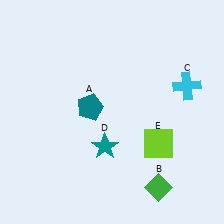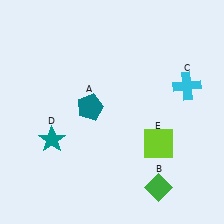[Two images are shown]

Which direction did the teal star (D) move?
The teal star (D) moved left.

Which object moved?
The teal star (D) moved left.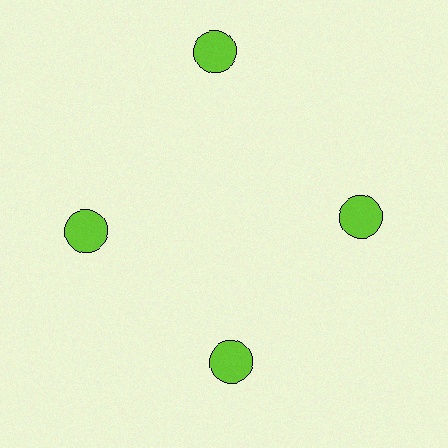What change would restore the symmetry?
The symmetry would be restored by moving it inward, back onto the ring so that all 4 circles sit at equal angles and equal distance from the center.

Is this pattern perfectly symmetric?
No. The 4 lime circles are arranged in a ring, but one element near the 12 o'clock position is pushed outward from the center, breaking the 4-fold rotational symmetry.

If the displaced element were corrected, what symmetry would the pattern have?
It would have 4-fold rotational symmetry — the pattern would map onto itself every 90 degrees.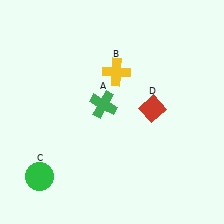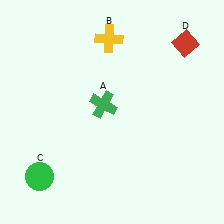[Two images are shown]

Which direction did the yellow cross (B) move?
The yellow cross (B) moved up.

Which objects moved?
The objects that moved are: the yellow cross (B), the red diamond (D).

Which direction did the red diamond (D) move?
The red diamond (D) moved up.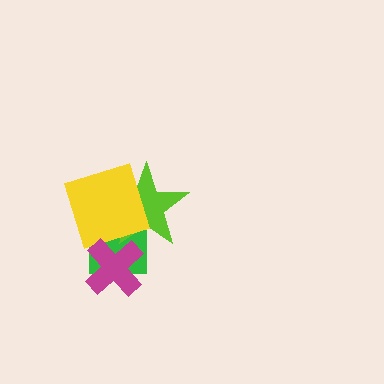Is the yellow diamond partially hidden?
Yes, it is partially covered by another shape.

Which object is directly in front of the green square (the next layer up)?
The lime star is directly in front of the green square.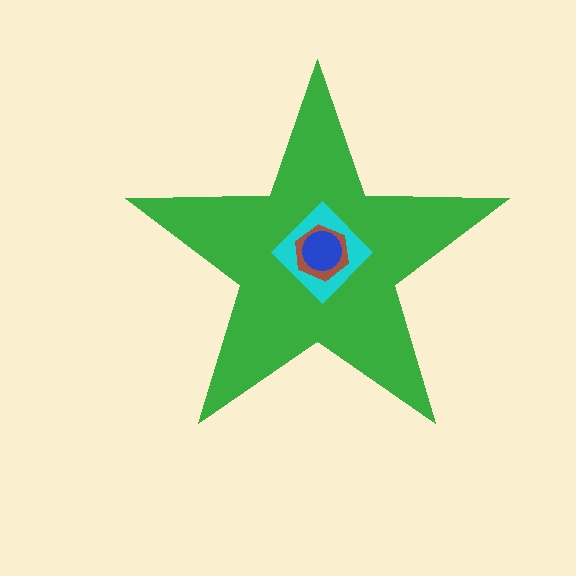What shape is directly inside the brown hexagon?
The blue circle.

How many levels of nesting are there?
4.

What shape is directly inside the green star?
The cyan diamond.